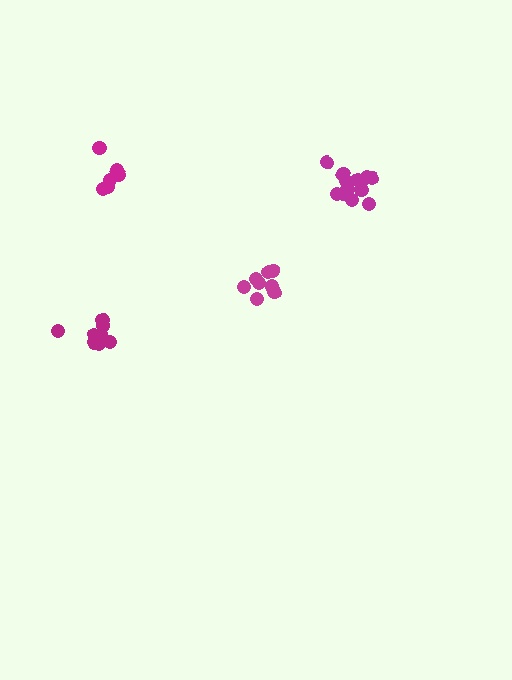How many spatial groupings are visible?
There are 4 spatial groupings.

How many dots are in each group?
Group 1: 6 dots, Group 2: 12 dots, Group 3: 8 dots, Group 4: 8 dots (34 total).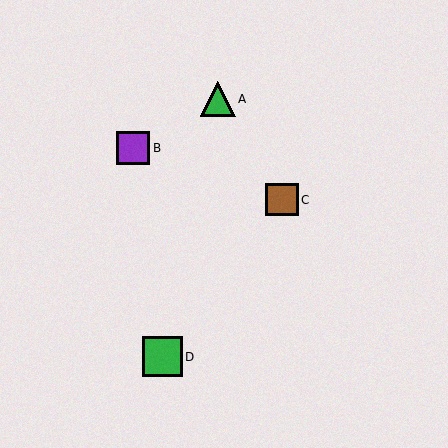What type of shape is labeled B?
Shape B is a purple square.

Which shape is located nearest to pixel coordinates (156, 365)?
The green square (labeled D) at (162, 357) is nearest to that location.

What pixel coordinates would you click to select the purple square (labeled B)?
Click at (133, 148) to select the purple square B.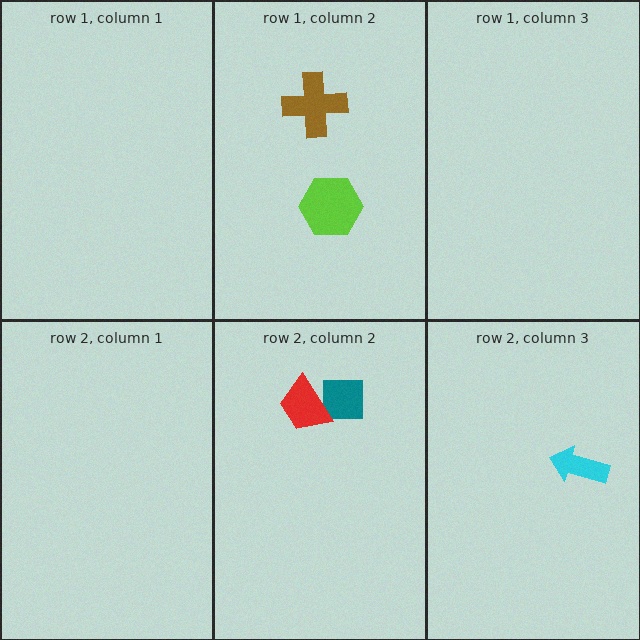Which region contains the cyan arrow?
The row 2, column 3 region.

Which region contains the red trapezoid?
The row 2, column 2 region.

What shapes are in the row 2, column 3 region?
The cyan arrow.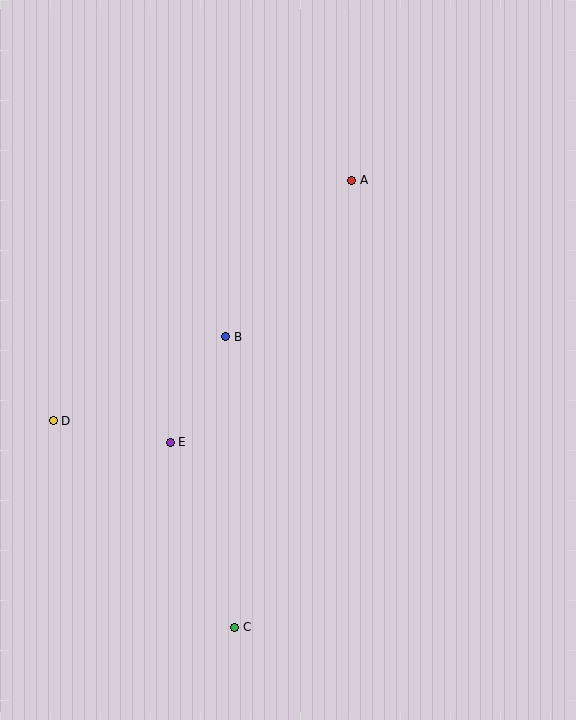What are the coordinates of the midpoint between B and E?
The midpoint between B and E is at (198, 389).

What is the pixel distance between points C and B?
The distance between C and B is 291 pixels.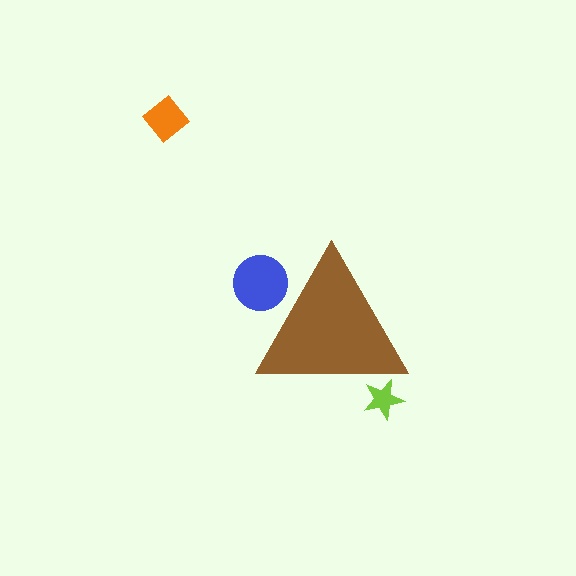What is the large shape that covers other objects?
A brown triangle.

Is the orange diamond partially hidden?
No, the orange diamond is fully visible.